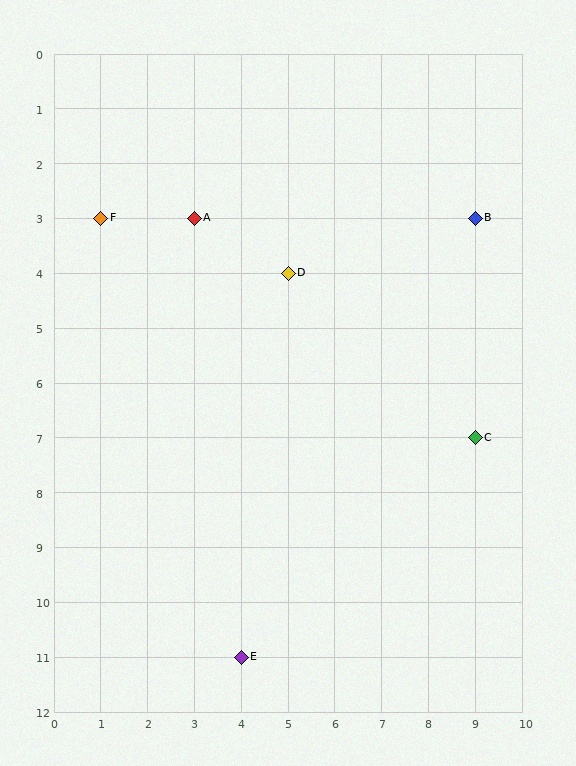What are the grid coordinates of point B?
Point B is at grid coordinates (9, 3).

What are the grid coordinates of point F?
Point F is at grid coordinates (1, 3).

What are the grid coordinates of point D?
Point D is at grid coordinates (5, 4).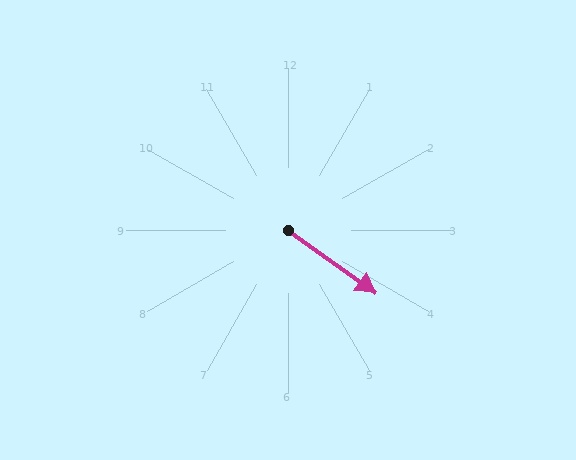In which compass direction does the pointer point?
Southeast.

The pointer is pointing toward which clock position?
Roughly 4 o'clock.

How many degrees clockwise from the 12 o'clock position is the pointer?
Approximately 126 degrees.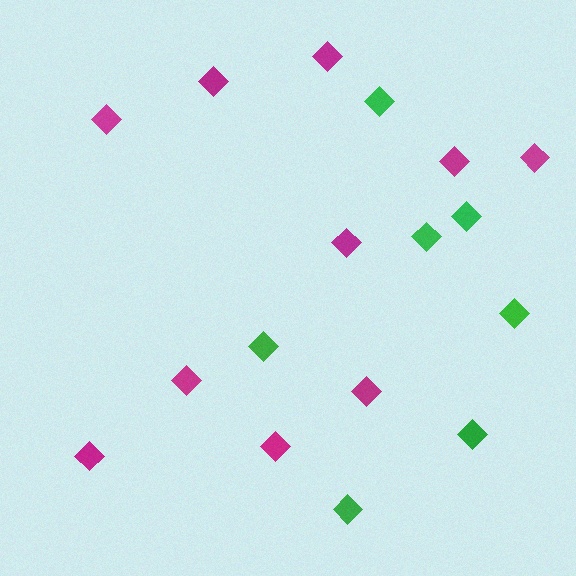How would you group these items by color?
There are 2 groups: one group of green diamonds (7) and one group of magenta diamonds (10).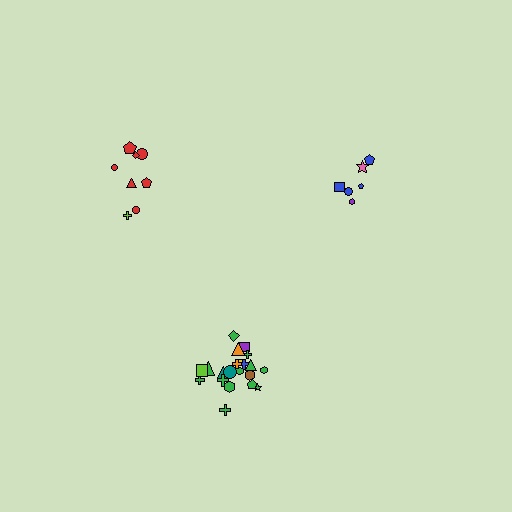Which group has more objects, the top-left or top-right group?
The top-left group.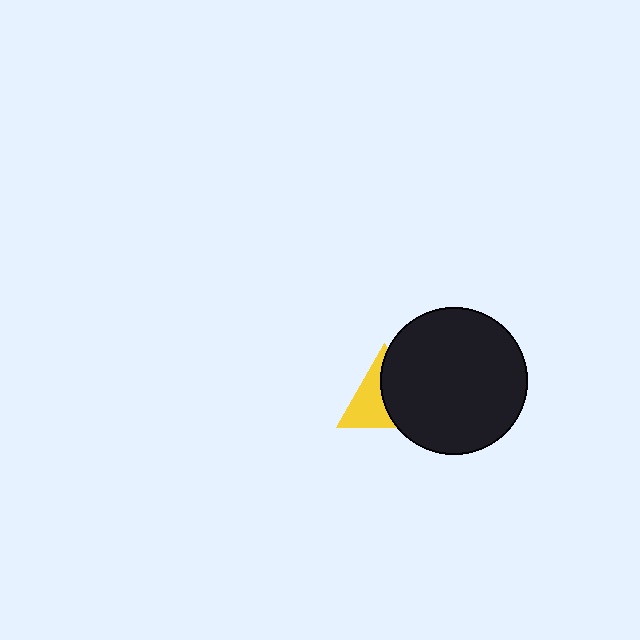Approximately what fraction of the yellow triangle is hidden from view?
Roughly 51% of the yellow triangle is hidden behind the black circle.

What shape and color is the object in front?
The object in front is a black circle.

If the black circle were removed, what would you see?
You would see the complete yellow triangle.